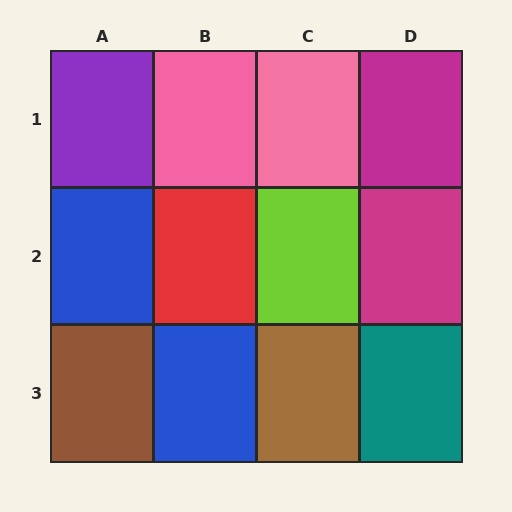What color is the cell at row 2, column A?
Blue.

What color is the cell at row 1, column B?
Pink.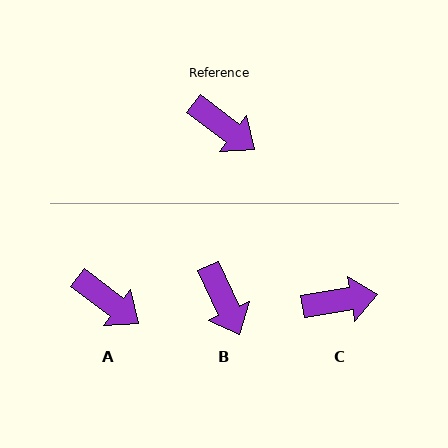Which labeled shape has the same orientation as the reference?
A.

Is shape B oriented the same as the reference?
No, it is off by about 28 degrees.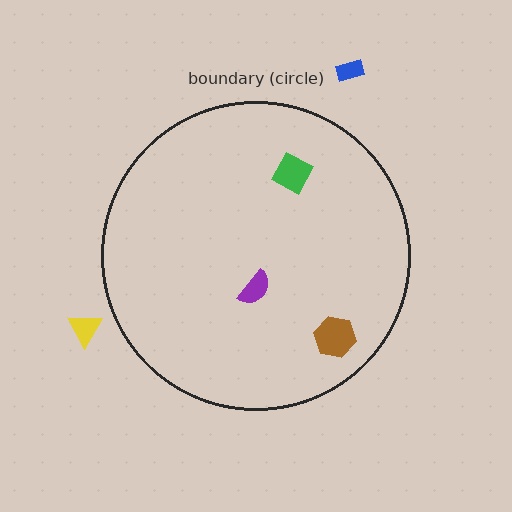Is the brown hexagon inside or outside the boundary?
Inside.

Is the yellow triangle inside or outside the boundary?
Outside.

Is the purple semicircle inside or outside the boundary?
Inside.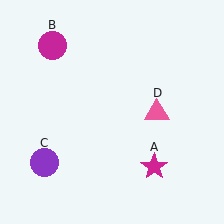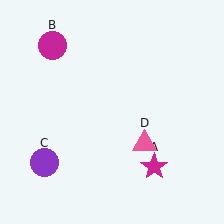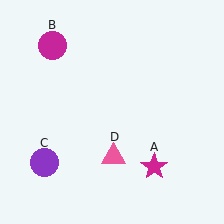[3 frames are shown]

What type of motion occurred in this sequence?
The pink triangle (object D) rotated clockwise around the center of the scene.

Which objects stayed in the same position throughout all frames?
Magenta star (object A) and magenta circle (object B) and purple circle (object C) remained stationary.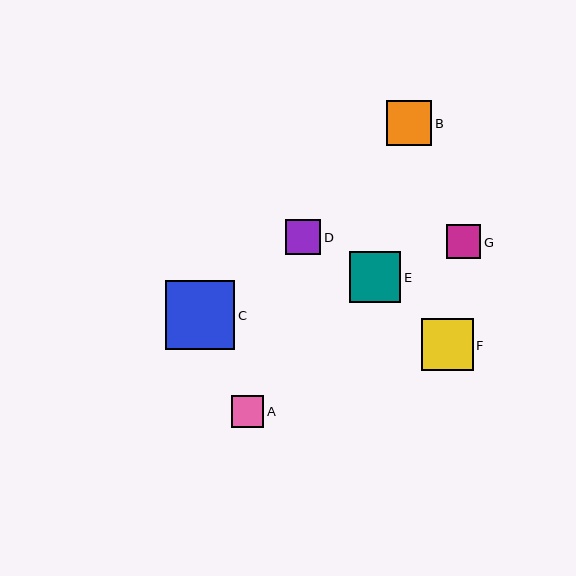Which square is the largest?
Square C is the largest with a size of approximately 70 pixels.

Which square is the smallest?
Square A is the smallest with a size of approximately 32 pixels.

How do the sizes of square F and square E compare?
Square F and square E are approximately the same size.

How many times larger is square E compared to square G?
Square E is approximately 1.5 times the size of square G.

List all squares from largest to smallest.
From largest to smallest: C, F, E, B, D, G, A.